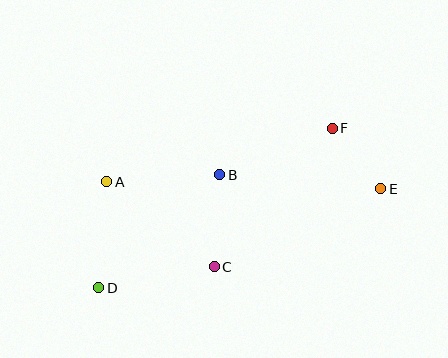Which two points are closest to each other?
Points E and F are closest to each other.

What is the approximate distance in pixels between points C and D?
The distance between C and D is approximately 117 pixels.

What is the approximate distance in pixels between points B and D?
The distance between B and D is approximately 165 pixels.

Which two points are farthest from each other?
Points D and E are farthest from each other.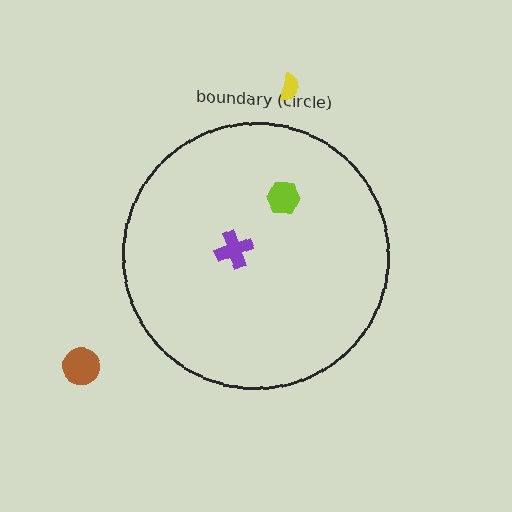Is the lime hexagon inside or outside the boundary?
Inside.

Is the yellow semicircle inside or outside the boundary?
Outside.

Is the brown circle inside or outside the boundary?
Outside.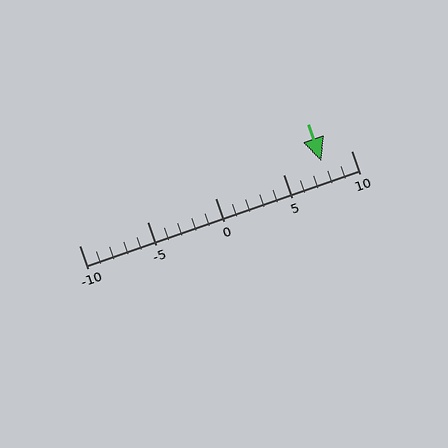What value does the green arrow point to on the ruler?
The green arrow points to approximately 8.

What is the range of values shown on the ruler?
The ruler shows values from -10 to 10.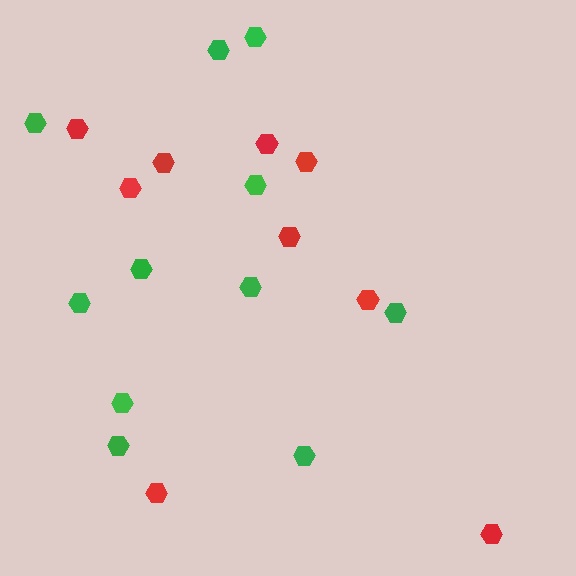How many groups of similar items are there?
There are 2 groups: one group of green hexagons (11) and one group of red hexagons (9).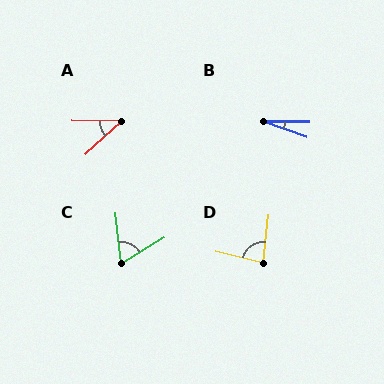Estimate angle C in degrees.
Approximately 64 degrees.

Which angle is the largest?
D, at approximately 82 degrees.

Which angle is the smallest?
B, at approximately 19 degrees.